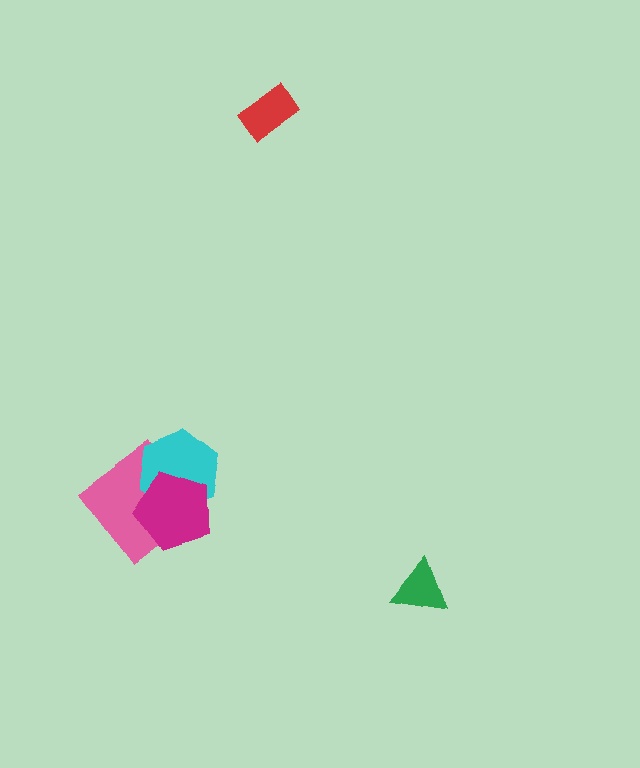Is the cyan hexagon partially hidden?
Yes, it is partially covered by another shape.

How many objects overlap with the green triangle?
0 objects overlap with the green triangle.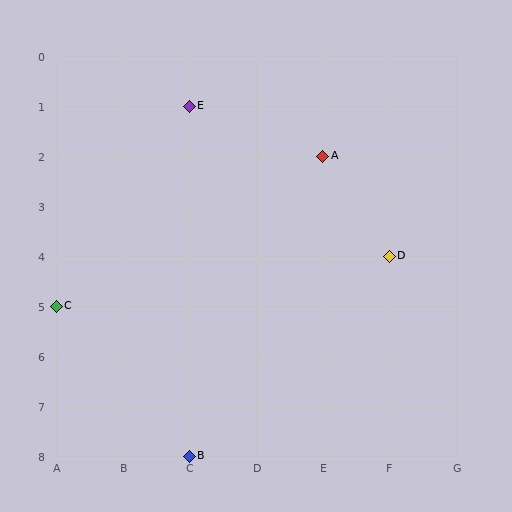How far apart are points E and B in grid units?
Points E and B are 7 rows apart.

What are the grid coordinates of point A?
Point A is at grid coordinates (E, 2).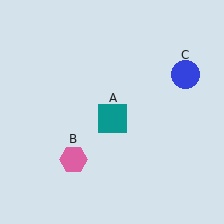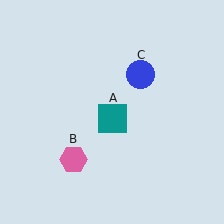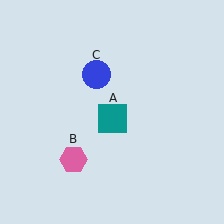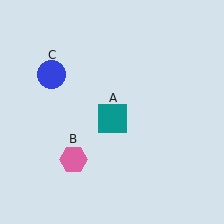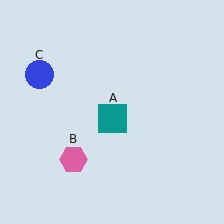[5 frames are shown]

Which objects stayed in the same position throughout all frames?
Teal square (object A) and pink hexagon (object B) remained stationary.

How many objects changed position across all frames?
1 object changed position: blue circle (object C).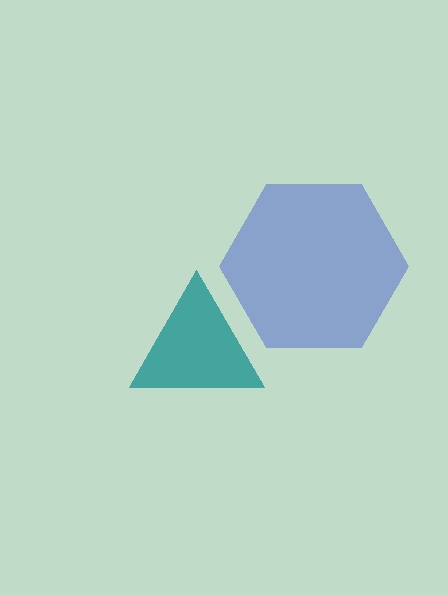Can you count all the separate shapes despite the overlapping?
Yes, there are 2 separate shapes.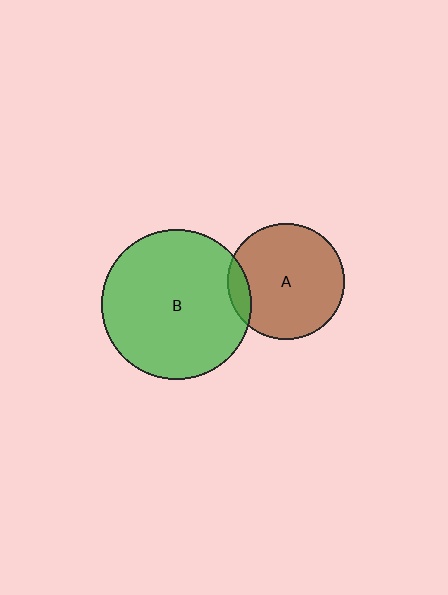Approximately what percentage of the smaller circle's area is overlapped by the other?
Approximately 10%.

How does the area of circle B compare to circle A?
Approximately 1.7 times.